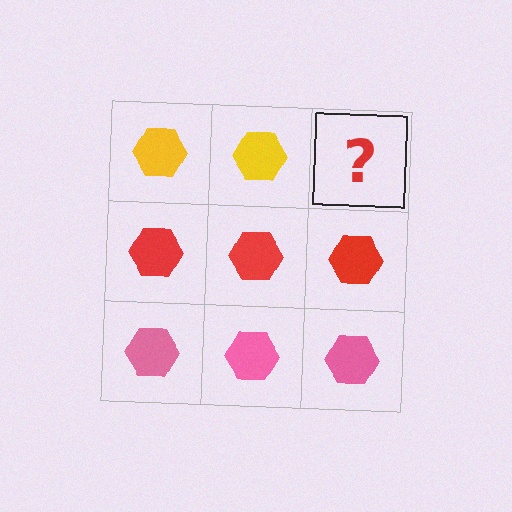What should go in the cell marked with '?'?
The missing cell should contain a yellow hexagon.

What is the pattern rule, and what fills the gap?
The rule is that each row has a consistent color. The gap should be filled with a yellow hexagon.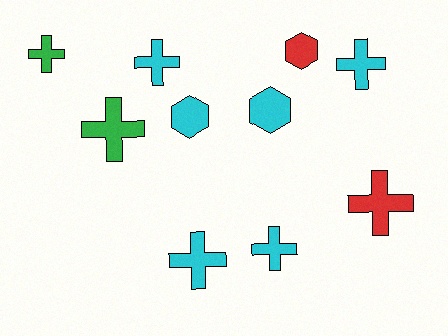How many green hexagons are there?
There are no green hexagons.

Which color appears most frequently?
Cyan, with 6 objects.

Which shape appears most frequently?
Cross, with 7 objects.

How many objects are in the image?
There are 10 objects.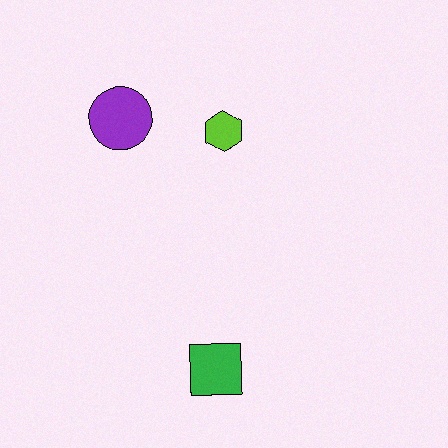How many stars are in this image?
There are no stars.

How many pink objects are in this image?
There are no pink objects.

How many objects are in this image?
There are 3 objects.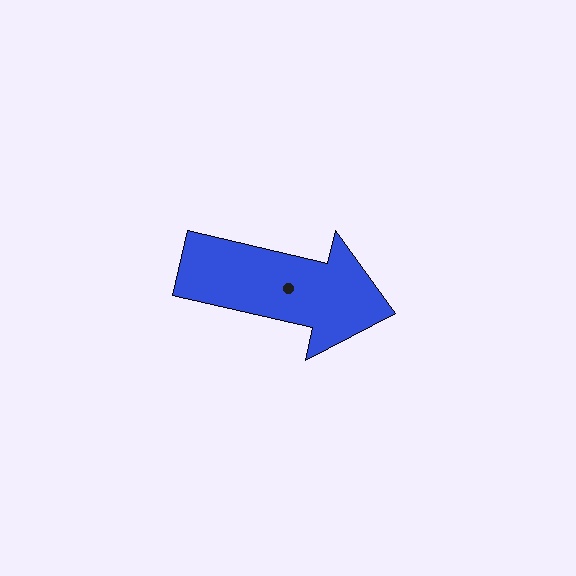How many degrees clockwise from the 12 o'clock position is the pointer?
Approximately 103 degrees.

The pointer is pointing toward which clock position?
Roughly 3 o'clock.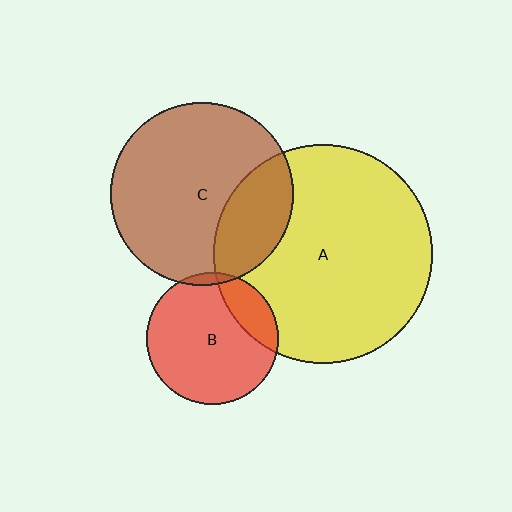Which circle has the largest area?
Circle A (yellow).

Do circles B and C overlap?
Yes.